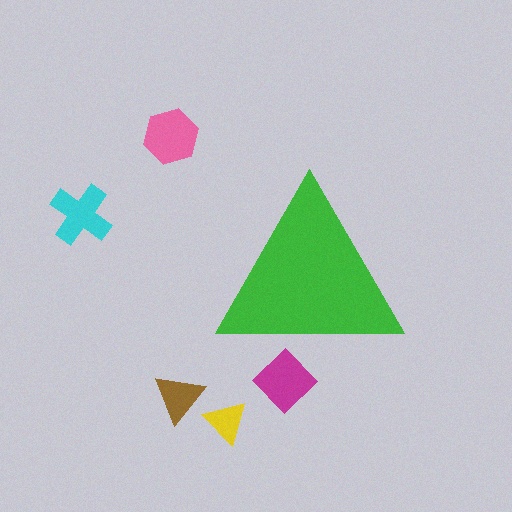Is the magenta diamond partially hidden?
Yes, the magenta diamond is partially hidden behind the green triangle.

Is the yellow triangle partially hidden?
No, the yellow triangle is fully visible.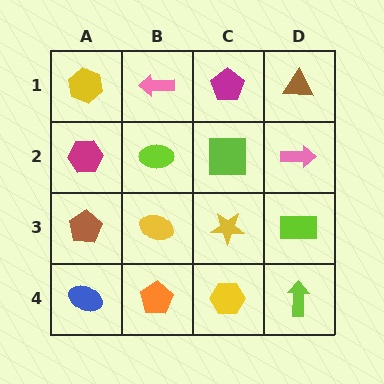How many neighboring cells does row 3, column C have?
4.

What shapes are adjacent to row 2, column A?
A yellow hexagon (row 1, column A), a brown pentagon (row 3, column A), a lime ellipse (row 2, column B).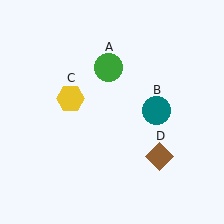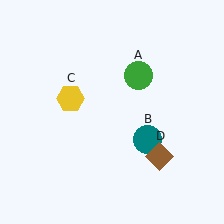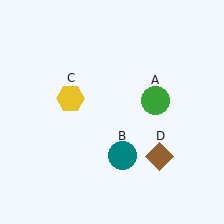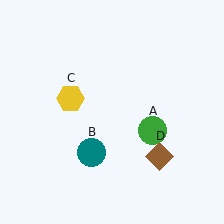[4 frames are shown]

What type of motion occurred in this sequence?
The green circle (object A), teal circle (object B) rotated clockwise around the center of the scene.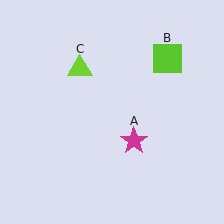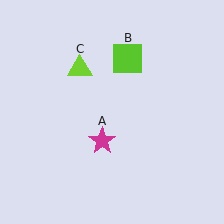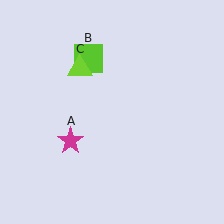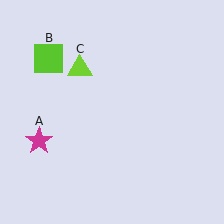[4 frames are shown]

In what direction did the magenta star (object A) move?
The magenta star (object A) moved left.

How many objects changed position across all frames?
2 objects changed position: magenta star (object A), lime square (object B).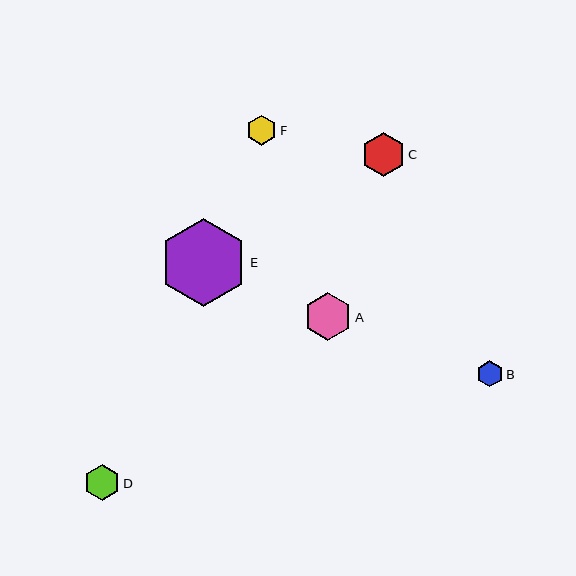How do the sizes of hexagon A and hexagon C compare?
Hexagon A and hexagon C are approximately the same size.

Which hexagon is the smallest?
Hexagon B is the smallest with a size of approximately 26 pixels.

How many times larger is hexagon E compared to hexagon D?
Hexagon E is approximately 2.4 times the size of hexagon D.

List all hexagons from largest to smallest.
From largest to smallest: E, A, C, D, F, B.